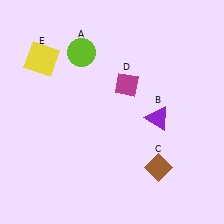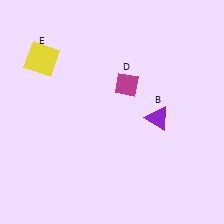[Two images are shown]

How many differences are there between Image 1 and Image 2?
There are 2 differences between the two images.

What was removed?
The brown diamond (C), the lime circle (A) were removed in Image 2.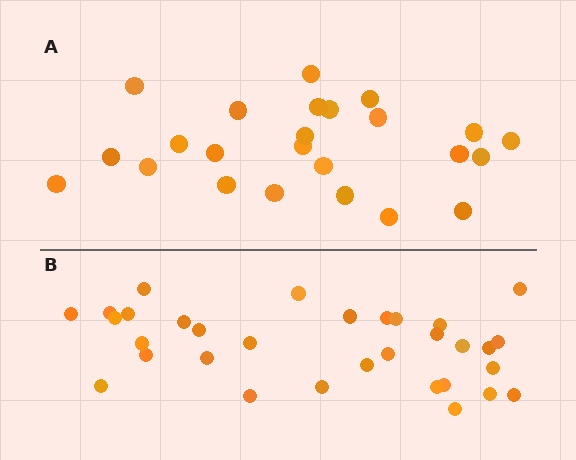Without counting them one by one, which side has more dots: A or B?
Region B (the bottom region) has more dots.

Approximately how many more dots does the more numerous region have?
Region B has roughly 8 or so more dots than region A.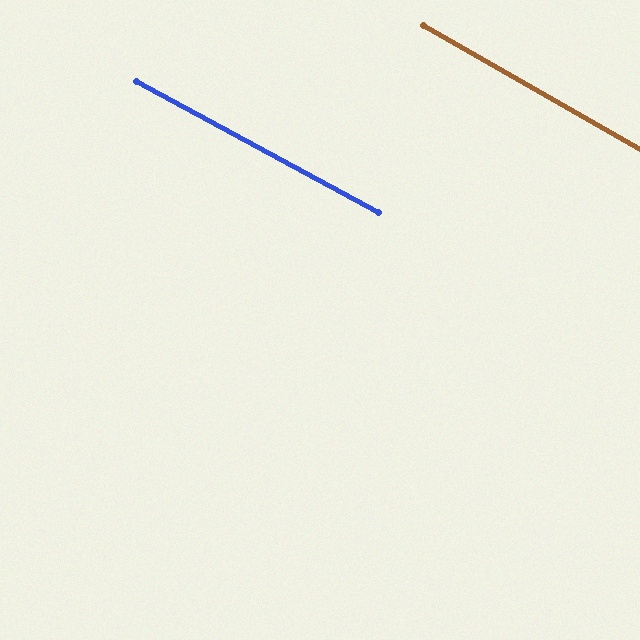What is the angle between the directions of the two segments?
Approximately 1 degree.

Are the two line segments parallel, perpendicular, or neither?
Parallel — their directions differ by only 1.2°.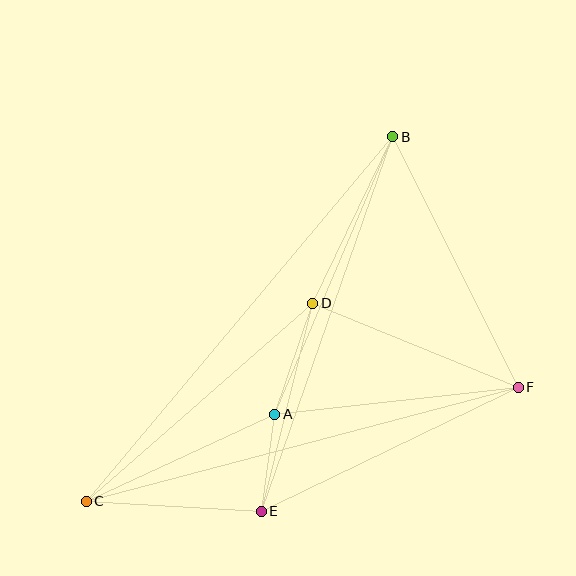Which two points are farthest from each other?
Points B and C are farthest from each other.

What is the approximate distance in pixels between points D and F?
The distance between D and F is approximately 222 pixels.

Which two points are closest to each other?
Points A and E are closest to each other.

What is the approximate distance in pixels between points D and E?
The distance between D and E is approximately 215 pixels.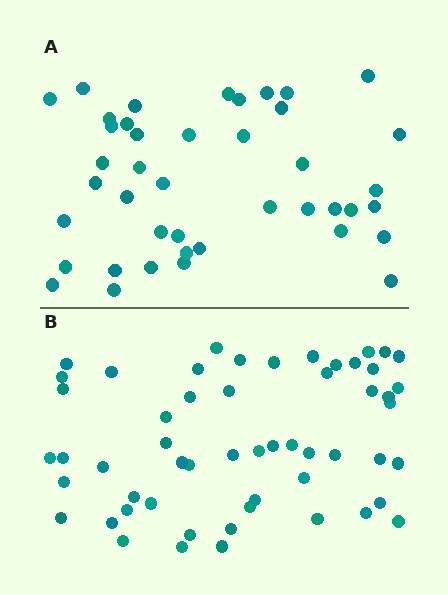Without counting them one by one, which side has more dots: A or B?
Region B (the bottom region) has more dots.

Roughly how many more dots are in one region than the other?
Region B has approximately 15 more dots than region A.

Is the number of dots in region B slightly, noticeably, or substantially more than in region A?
Region B has noticeably more, but not dramatically so. The ratio is roughly 1.3 to 1.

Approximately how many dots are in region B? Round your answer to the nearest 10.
About 60 dots. (The exact count is 55, which rounds to 60.)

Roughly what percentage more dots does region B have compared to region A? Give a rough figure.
About 30% more.